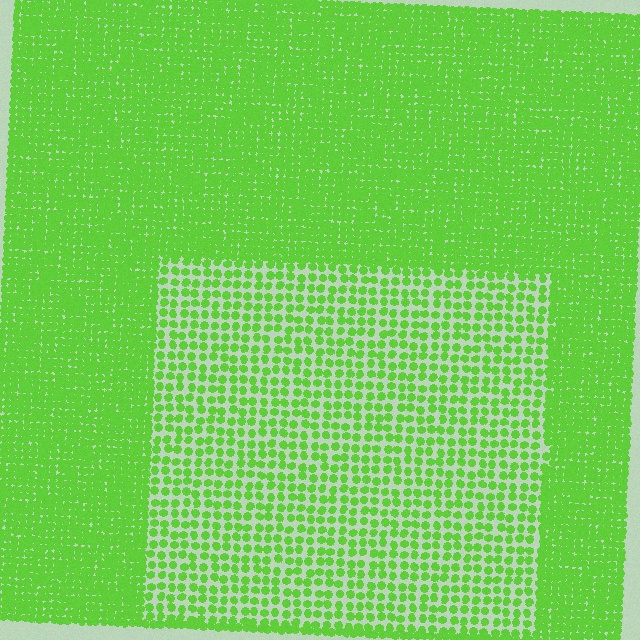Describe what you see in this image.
The image contains small lime elements arranged at two different densities. A rectangle-shaped region is visible where the elements are less densely packed than the surrounding area.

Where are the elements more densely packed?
The elements are more densely packed outside the rectangle boundary.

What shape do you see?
I see a rectangle.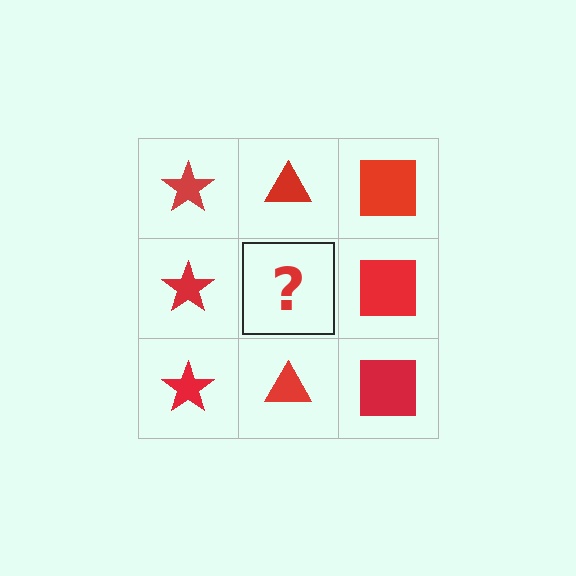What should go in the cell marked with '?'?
The missing cell should contain a red triangle.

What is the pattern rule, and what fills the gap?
The rule is that each column has a consistent shape. The gap should be filled with a red triangle.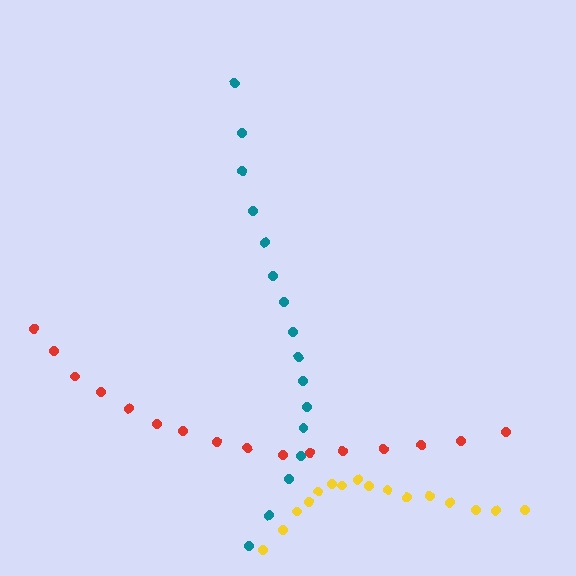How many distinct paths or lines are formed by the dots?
There are 3 distinct paths.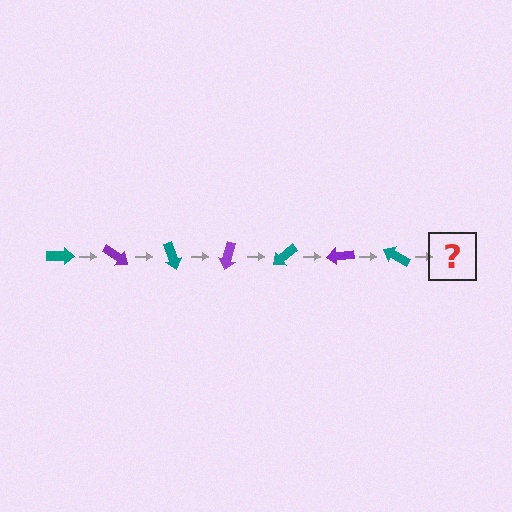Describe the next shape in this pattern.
It should be a purple arrow, rotated 245 degrees from the start.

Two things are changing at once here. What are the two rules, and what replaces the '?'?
The two rules are that it rotates 35 degrees each step and the color cycles through teal and purple. The '?' should be a purple arrow, rotated 245 degrees from the start.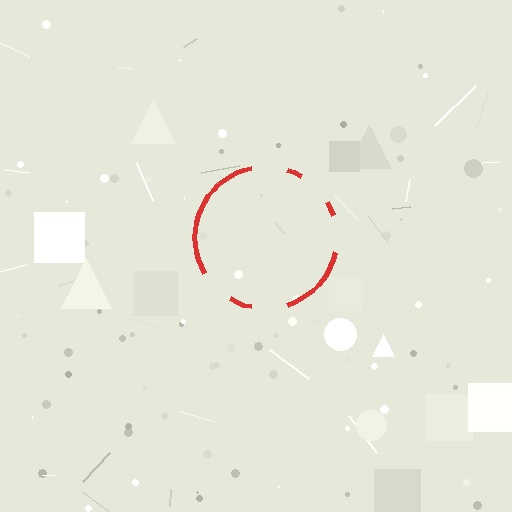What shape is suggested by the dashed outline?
The dashed outline suggests a circle.